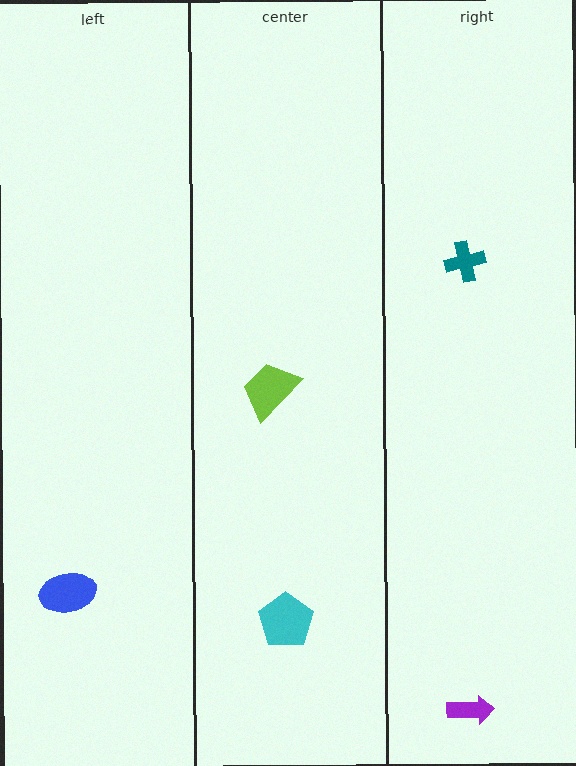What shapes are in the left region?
The blue ellipse.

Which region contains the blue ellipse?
The left region.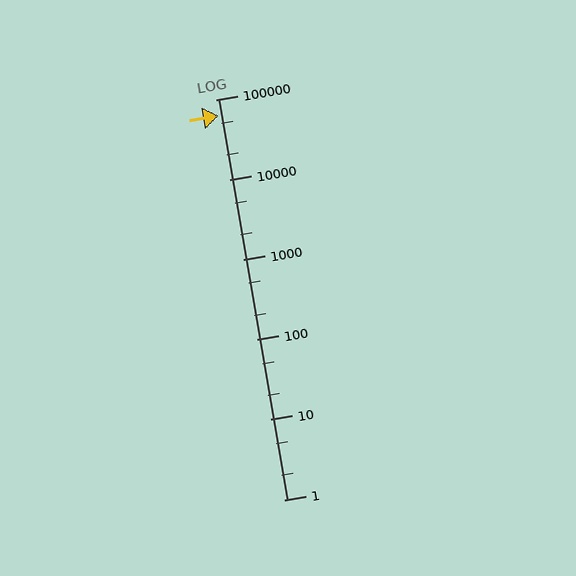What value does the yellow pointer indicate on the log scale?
The pointer indicates approximately 62000.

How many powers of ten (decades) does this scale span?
The scale spans 5 decades, from 1 to 100000.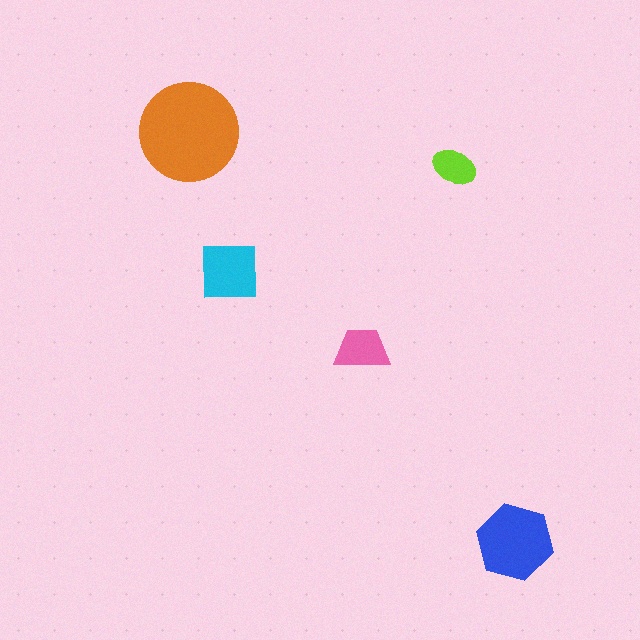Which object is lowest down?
The blue hexagon is bottommost.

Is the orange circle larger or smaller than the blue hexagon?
Larger.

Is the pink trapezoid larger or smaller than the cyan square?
Smaller.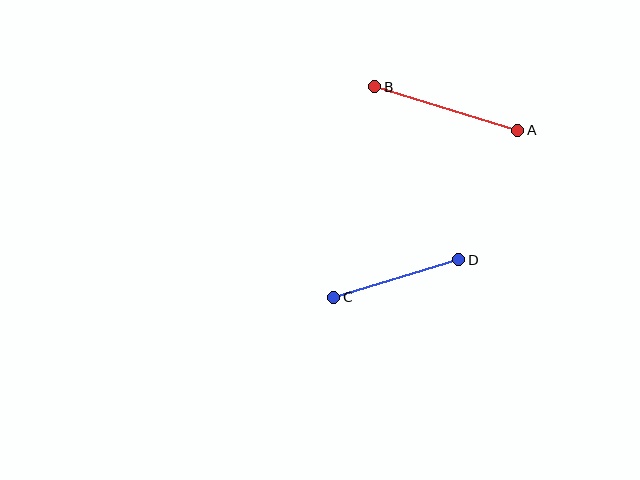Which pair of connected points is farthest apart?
Points A and B are farthest apart.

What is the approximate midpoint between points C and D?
The midpoint is at approximately (396, 279) pixels.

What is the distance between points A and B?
The distance is approximately 149 pixels.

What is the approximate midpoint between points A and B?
The midpoint is at approximately (446, 109) pixels.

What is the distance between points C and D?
The distance is approximately 131 pixels.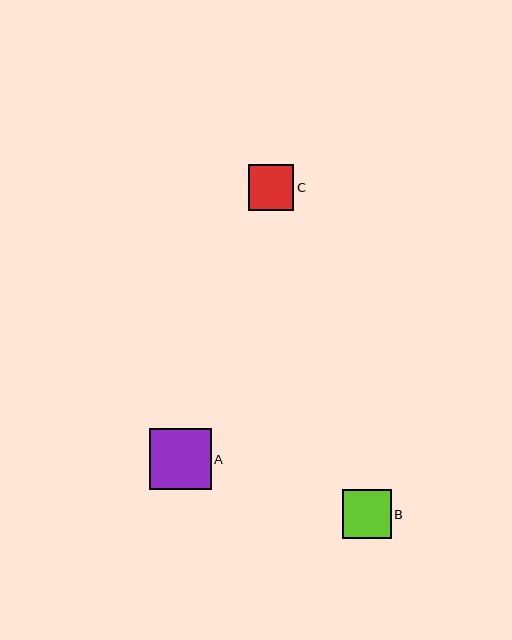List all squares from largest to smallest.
From largest to smallest: A, B, C.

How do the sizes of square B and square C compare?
Square B and square C are approximately the same size.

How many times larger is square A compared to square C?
Square A is approximately 1.4 times the size of square C.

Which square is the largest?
Square A is the largest with a size of approximately 61 pixels.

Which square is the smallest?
Square C is the smallest with a size of approximately 45 pixels.